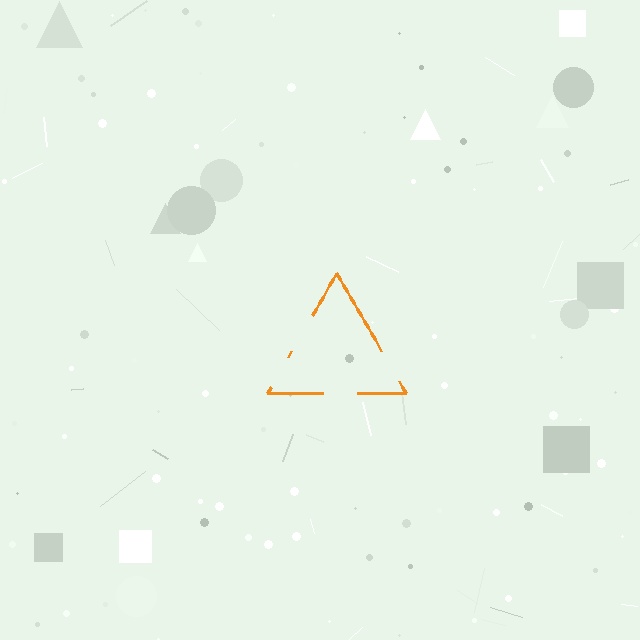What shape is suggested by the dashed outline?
The dashed outline suggests a triangle.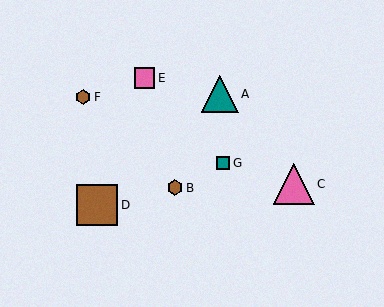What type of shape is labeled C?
Shape C is a pink triangle.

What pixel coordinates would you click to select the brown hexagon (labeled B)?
Click at (175, 188) to select the brown hexagon B.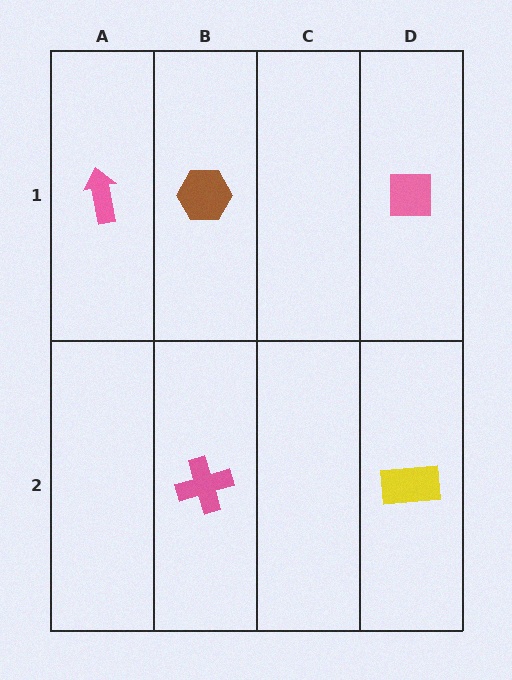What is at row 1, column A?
A pink arrow.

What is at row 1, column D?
A pink square.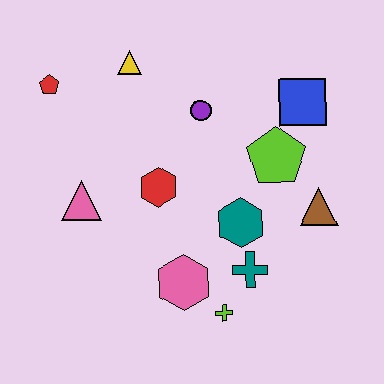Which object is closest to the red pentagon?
The yellow triangle is closest to the red pentagon.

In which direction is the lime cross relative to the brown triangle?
The lime cross is below the brown triangle.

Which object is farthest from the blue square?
The red pentagon is farthest from the blue square.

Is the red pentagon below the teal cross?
No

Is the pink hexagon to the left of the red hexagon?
No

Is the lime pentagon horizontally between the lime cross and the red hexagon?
No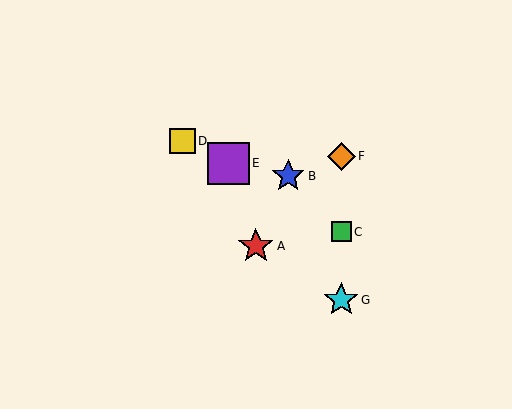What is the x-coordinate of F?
Object F is at x≈341.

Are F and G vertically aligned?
Yes, both are at x≈341.